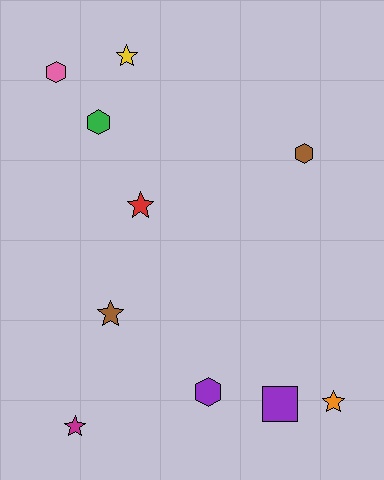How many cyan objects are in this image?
There are no cyan objects.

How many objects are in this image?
There are 10 objects.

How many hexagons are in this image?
There are 4 hexagons.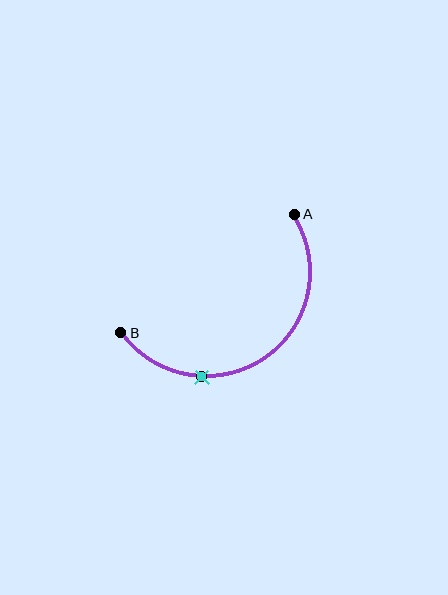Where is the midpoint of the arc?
The arc midpoint is the point on the curve farthest from the straight line joining A and B. It sits below and to the right of that line.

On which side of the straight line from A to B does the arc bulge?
The arc bulges below and to the right of the straight line connecting A and B.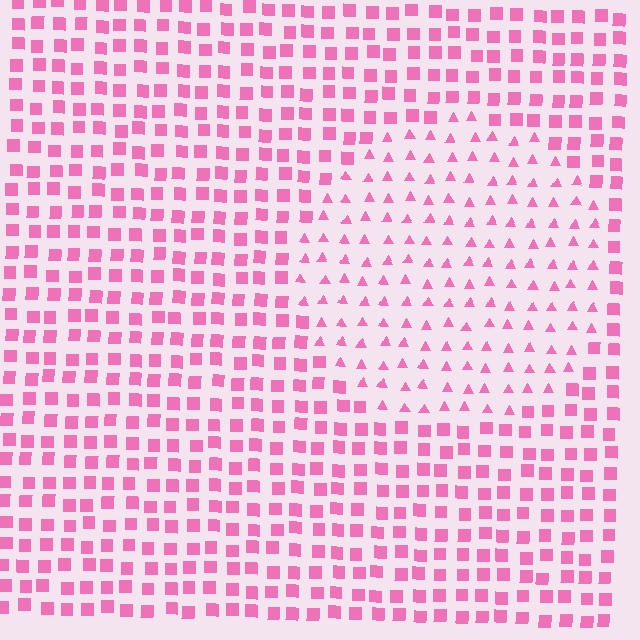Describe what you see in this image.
The image is filled with small pink elements arranged in a uniform grid. A circle-shaped region contains triangles, while the surrounding area contains squares. The boundary is defined purely by the change in element shape.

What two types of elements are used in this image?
The image uses triangles inside the circle region and squares outside it.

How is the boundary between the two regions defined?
The boundary is defined by a change in element shape: triangles inside vs. squares outside. All elements share the same color and spacing.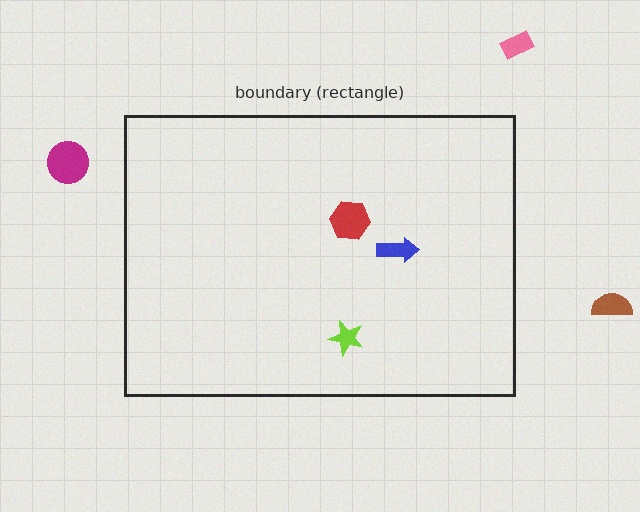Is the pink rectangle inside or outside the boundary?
Outside.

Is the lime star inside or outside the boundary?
Inside.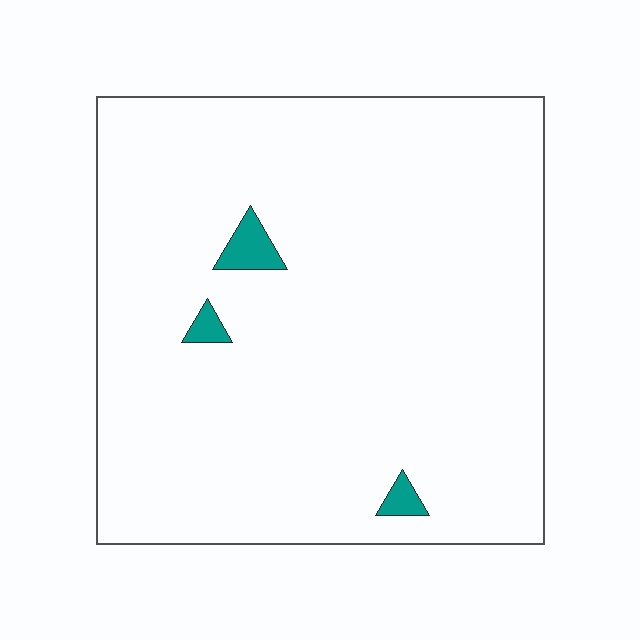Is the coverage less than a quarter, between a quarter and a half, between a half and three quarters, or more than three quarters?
Less than a quarter.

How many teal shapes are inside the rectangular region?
3.